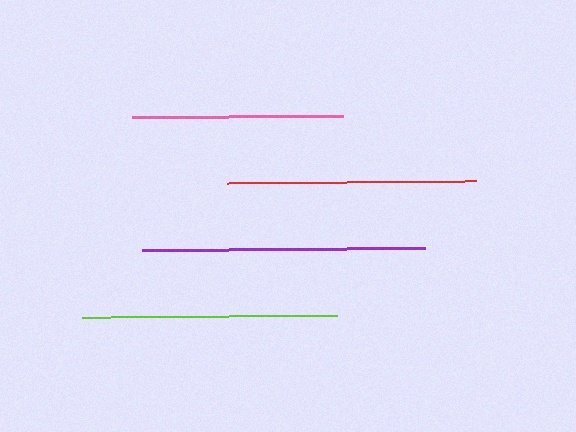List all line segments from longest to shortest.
From longest to shortest: purple, lime, red, pink.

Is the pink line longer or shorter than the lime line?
The lime line is longer than the pink line.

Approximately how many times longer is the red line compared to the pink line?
The red line is approximately 1.2 times the length of the pink line.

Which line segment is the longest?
The purple line is the longest at approximately 283 pixels.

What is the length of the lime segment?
The lime segment is approximately 256 pixels long.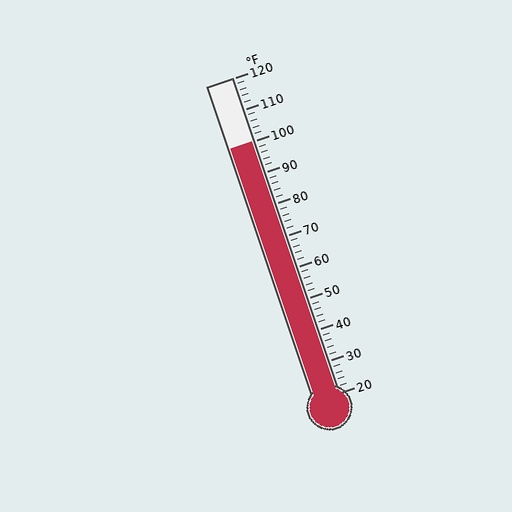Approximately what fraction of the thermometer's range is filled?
The thermometer is filled to approximately 80% of its range.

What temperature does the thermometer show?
The thermometer shows approximately 100°F.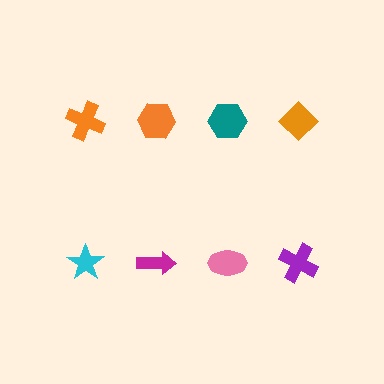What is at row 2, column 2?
A magenta arrow.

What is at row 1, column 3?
A teal hexagon.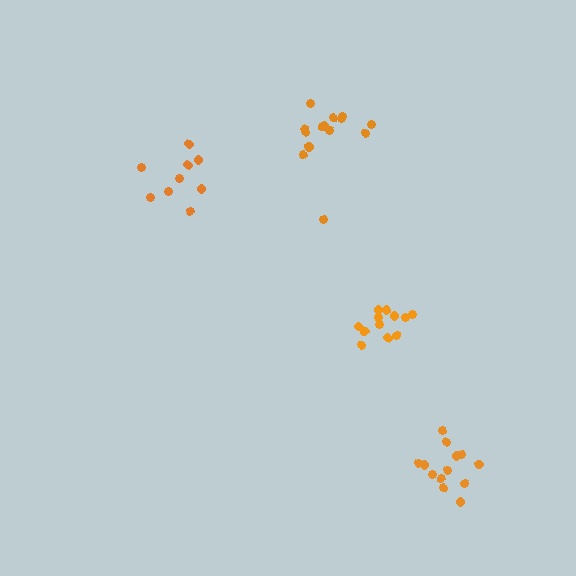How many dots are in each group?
Group 1: 12 dots, Group 2: 14 dots, Group 3: 9 dots, Group 4: 13 dots (48 total).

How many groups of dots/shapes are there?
There are 4 groups.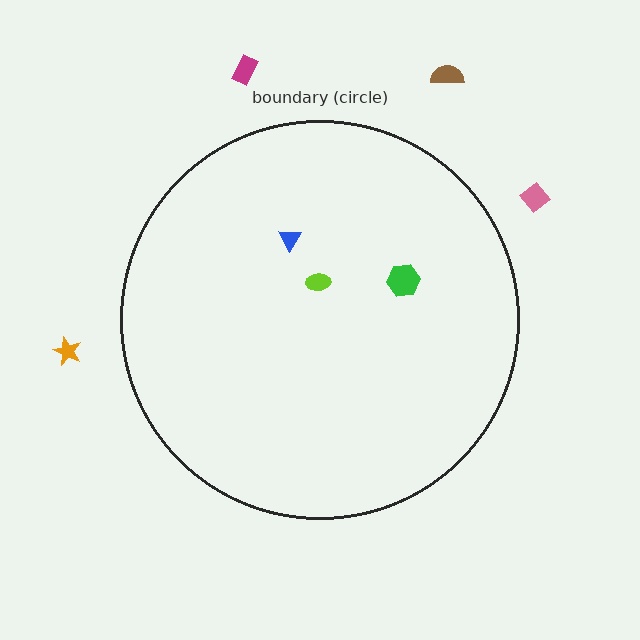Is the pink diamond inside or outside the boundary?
Outside.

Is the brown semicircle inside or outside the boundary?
Outside.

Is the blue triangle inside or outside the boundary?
Inside.